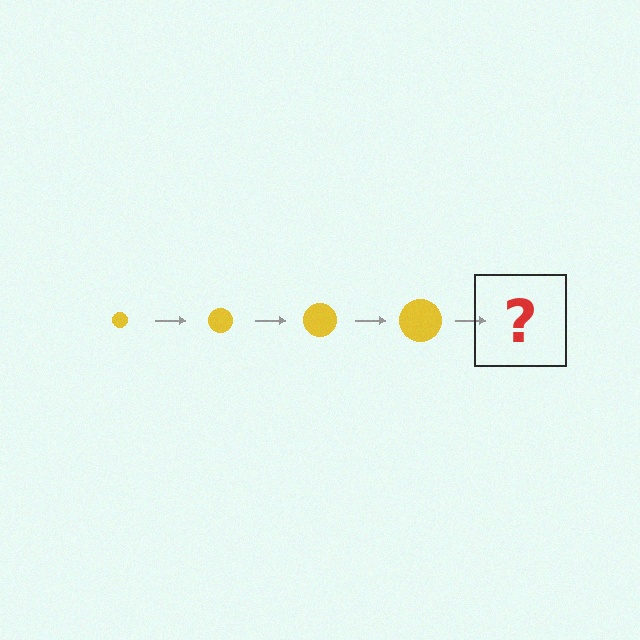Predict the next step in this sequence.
The next step is a yellow circle, larger than the previous one.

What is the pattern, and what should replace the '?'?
The pattern is that the circle gets progressively larger each step. The '?' should be a yellow circle, larger than the previous one.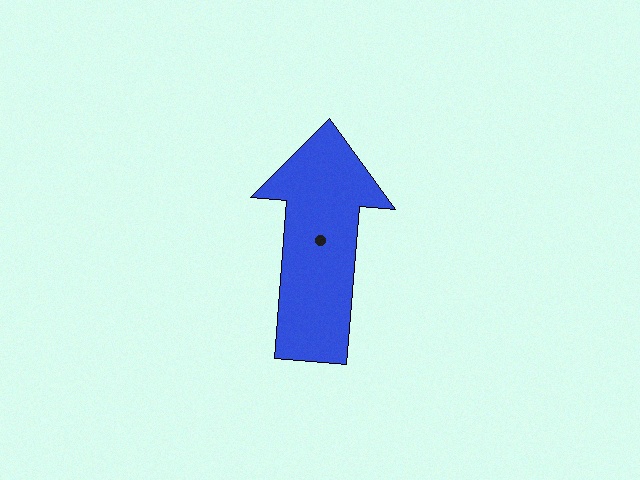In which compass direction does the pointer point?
North.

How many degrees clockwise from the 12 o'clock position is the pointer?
Approximately 5 degrees.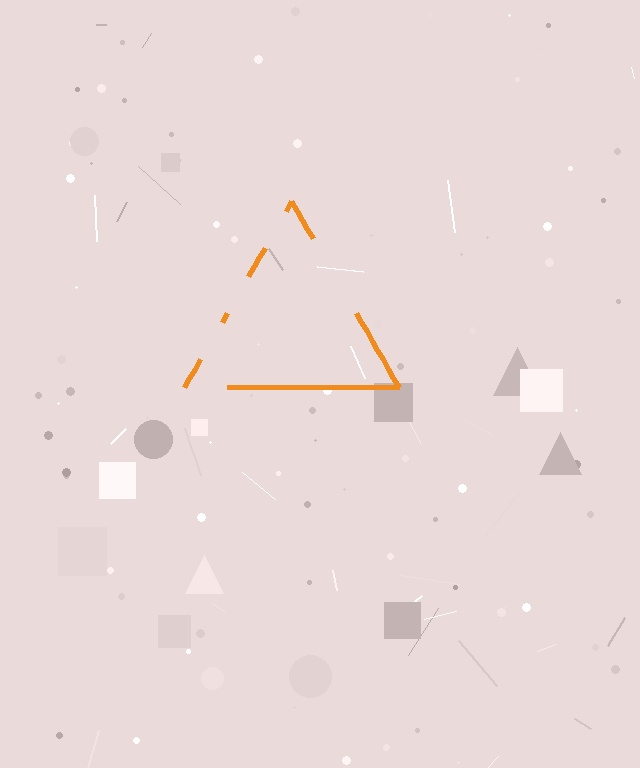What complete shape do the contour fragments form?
The contour fragments form a triangle.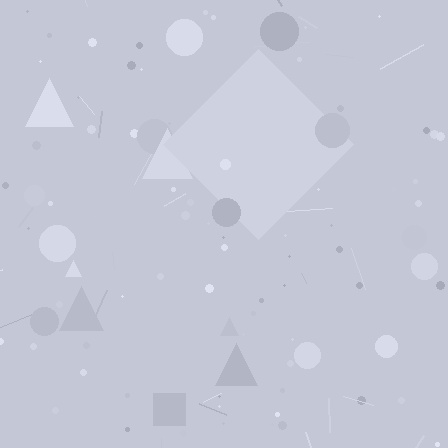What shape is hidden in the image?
A diamond is hidden in the image.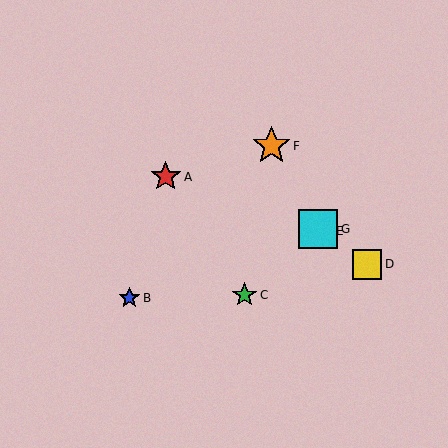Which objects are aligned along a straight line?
Objects D, E, G are aligned along a straight line.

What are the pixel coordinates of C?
Object C is at (244, 295).